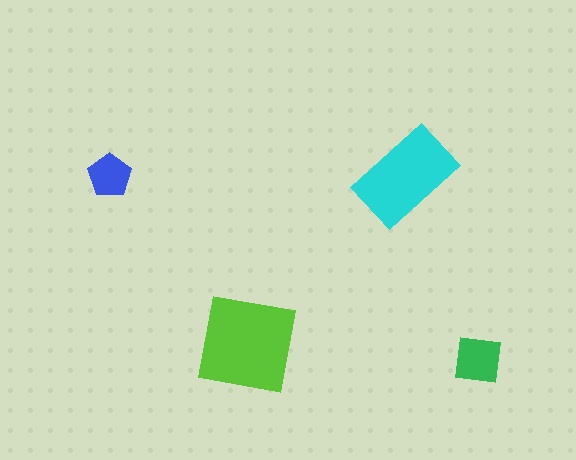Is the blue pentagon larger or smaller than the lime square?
Smaller.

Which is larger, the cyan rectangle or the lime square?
The lime square.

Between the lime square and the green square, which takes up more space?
The lime square.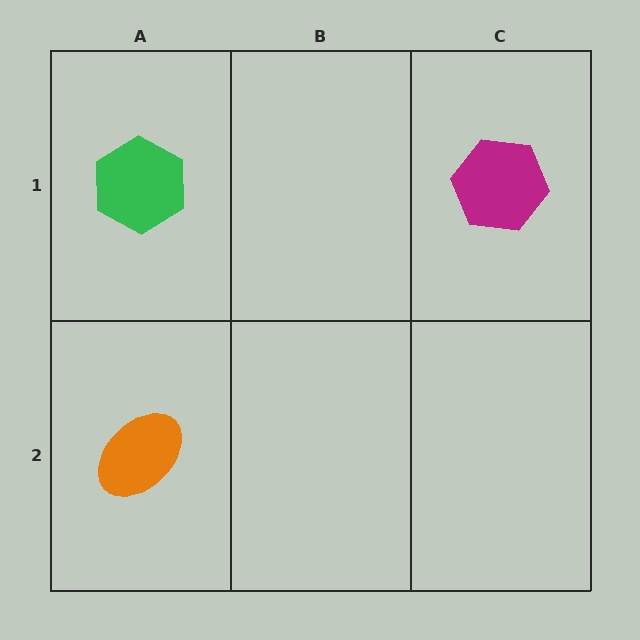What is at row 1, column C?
A magenta hexagon.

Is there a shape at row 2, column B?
No, that cell is empty.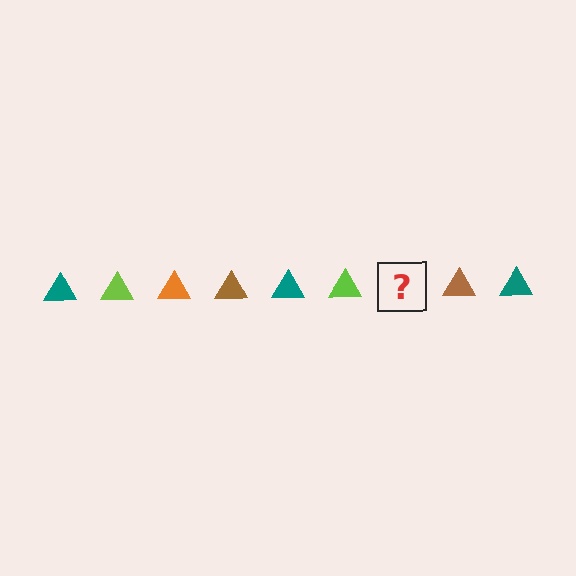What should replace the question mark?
The question mark should be replaced with an orange triangle.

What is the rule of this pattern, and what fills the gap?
The rule is that the pattern cycles through teal, lime, orange, brown triangles. The gap should be filled with an orange triangle.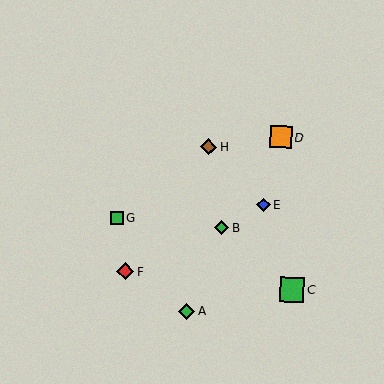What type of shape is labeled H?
Shape H is a brown diamond.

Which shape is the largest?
The green square (labeled C) is the largest.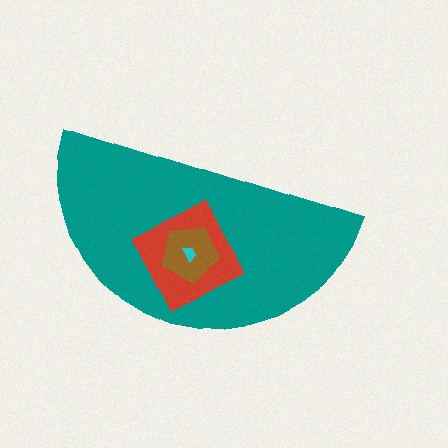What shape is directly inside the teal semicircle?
The red diamond.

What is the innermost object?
The cyan trapezoid.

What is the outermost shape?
The teal semicircle.